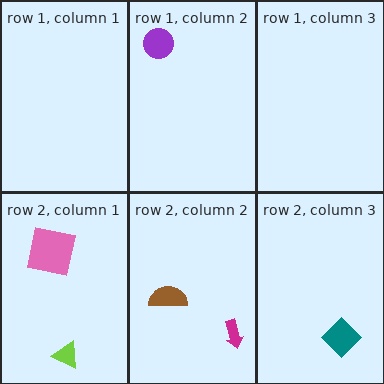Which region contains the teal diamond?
The row 2, column 3 region.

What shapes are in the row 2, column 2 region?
The brown semicircle, the magenta arrow.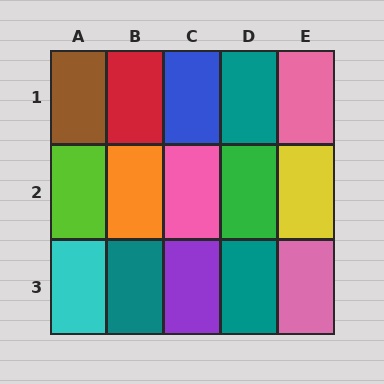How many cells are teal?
3 cells are teal.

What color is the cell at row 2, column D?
Green.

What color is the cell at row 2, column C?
Pink.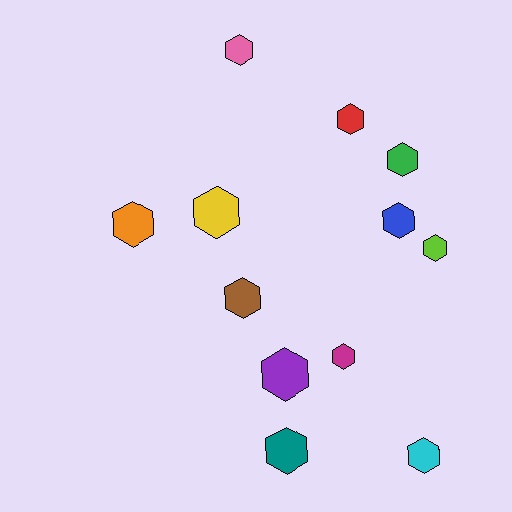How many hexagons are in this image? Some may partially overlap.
There are 12 hexagons.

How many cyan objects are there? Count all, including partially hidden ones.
There is 1 cyan object.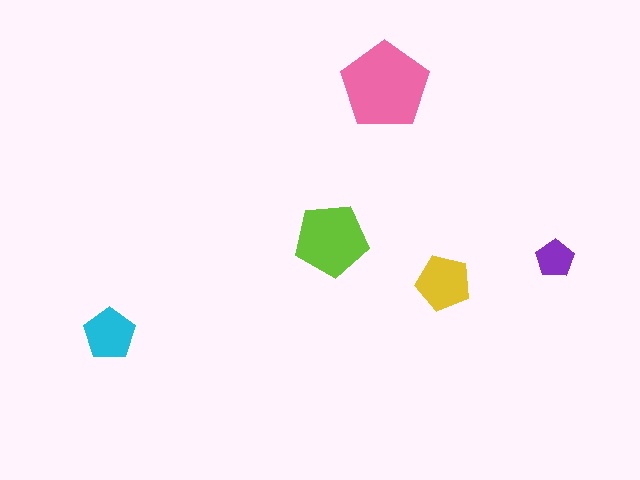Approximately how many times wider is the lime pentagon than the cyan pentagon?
About 1.5 times wider.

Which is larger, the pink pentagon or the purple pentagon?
The pink one.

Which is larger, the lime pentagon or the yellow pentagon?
The lime one.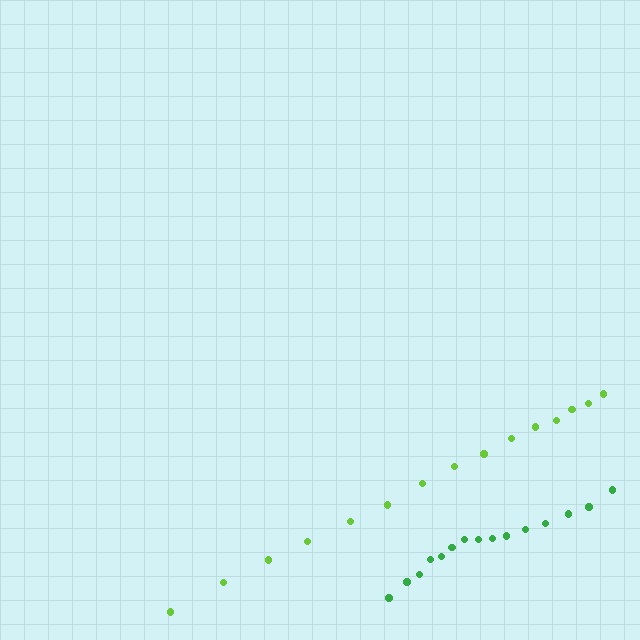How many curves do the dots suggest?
There are 2 distinct paths.